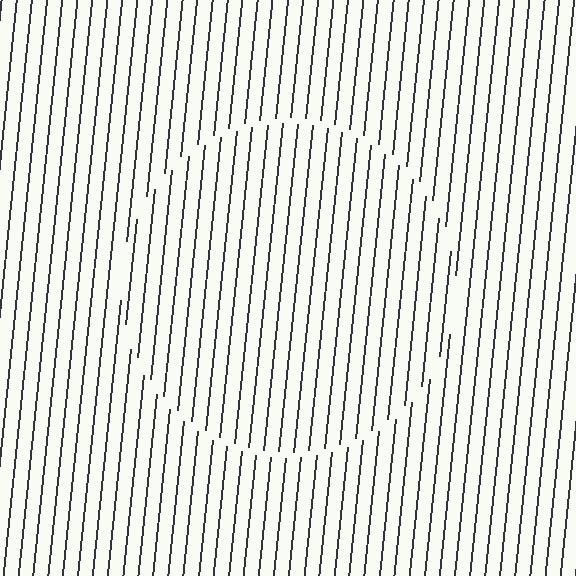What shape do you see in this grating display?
An illusory circle. The interior of the shape contains the same grating, shifted by half a period — the contour is defined by the phase discontinuity where line-ends from the inner and outer gratings abut.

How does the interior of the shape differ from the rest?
The interior of the shape contains the same grating, shifted by half a period — the contour is defined by the phase discontinuity where line-ends from the inner and outer gratings abut.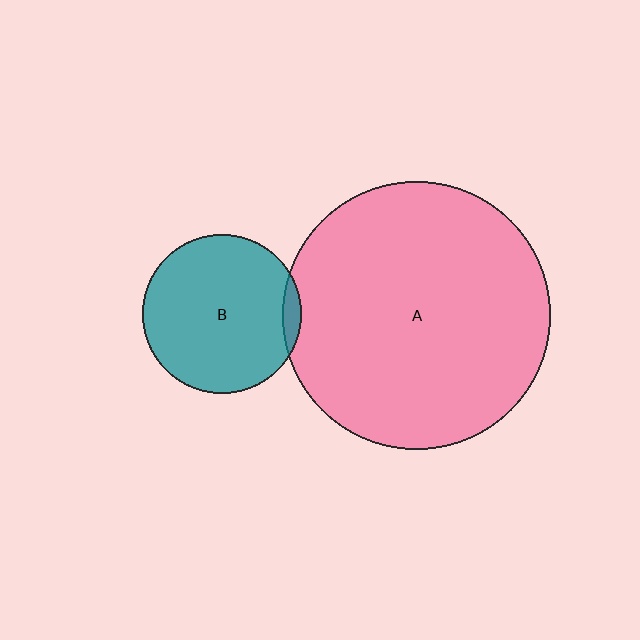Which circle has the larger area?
Circle A (pink).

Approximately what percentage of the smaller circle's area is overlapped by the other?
Approximately 5%.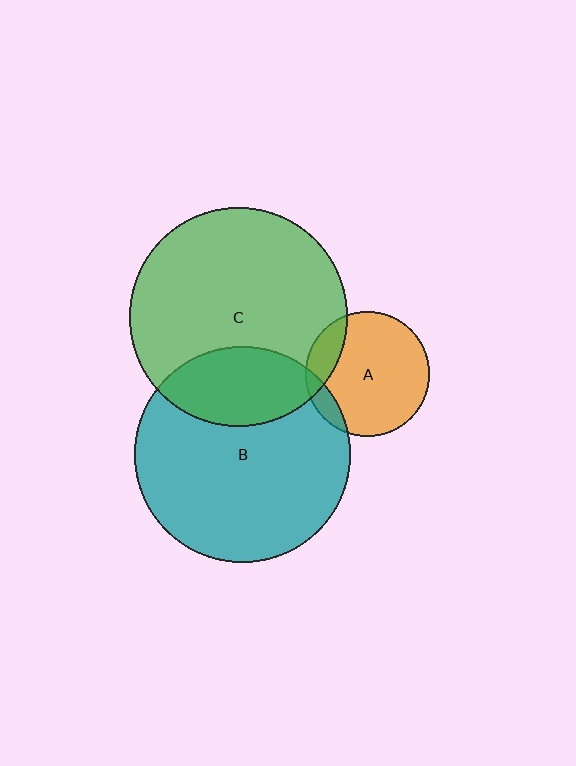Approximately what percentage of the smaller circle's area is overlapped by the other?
Approximately 10%.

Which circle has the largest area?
Circle C (green).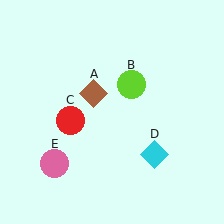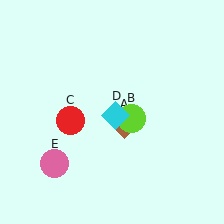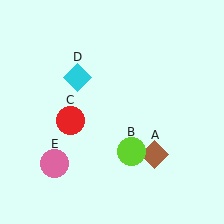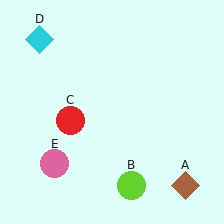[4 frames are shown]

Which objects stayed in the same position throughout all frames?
Red circle (object C) and pink circle (object E) remained stationary.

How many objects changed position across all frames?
3 objects changed position: brown diamond (object A), lime circle (object B), cyan diamond (object D).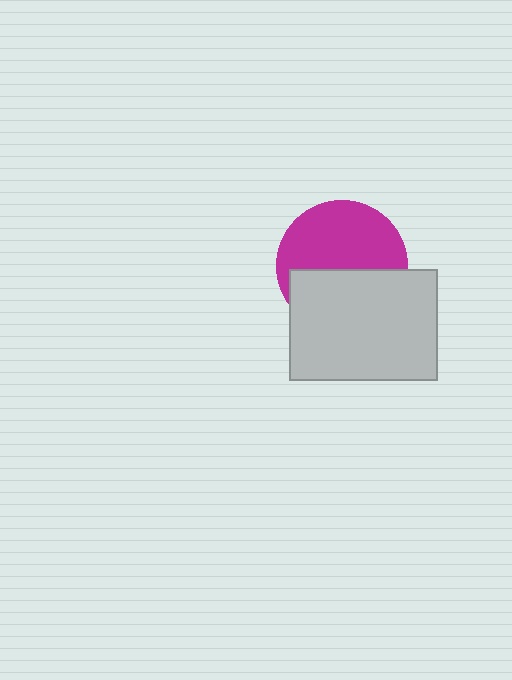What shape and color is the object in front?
The object in front is a light gray rectangle.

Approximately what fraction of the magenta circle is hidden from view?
Roughly 44% of the magenta circle is hidden behind the light gray rectangle.